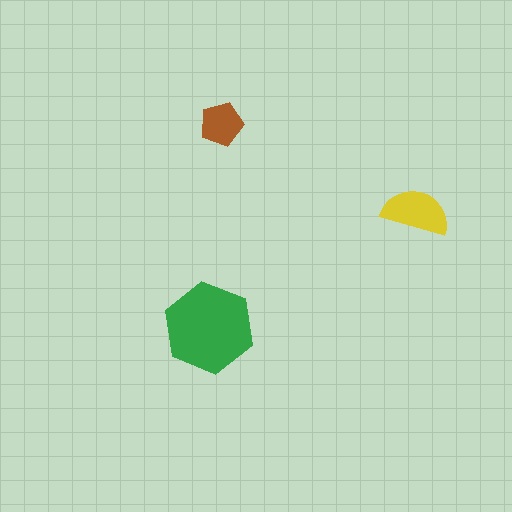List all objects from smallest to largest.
The brown pentagon, the yellow semicircle, the green hexagon.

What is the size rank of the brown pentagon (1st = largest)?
3rd.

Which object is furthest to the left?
The green hexagon is leftmost.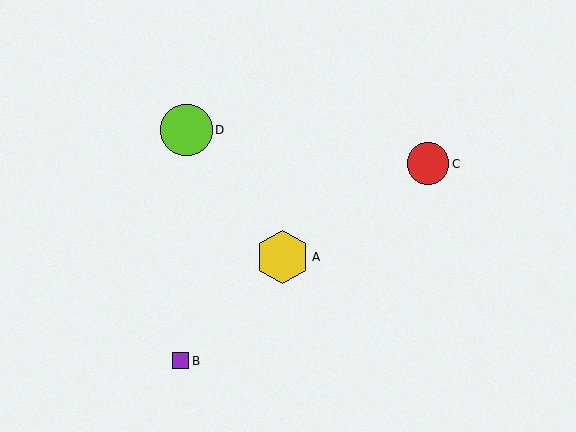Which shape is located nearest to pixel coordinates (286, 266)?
The yellow hexagon (labeled A) at (283, 257) is nearest to that location.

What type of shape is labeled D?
Shape D is a lime circle.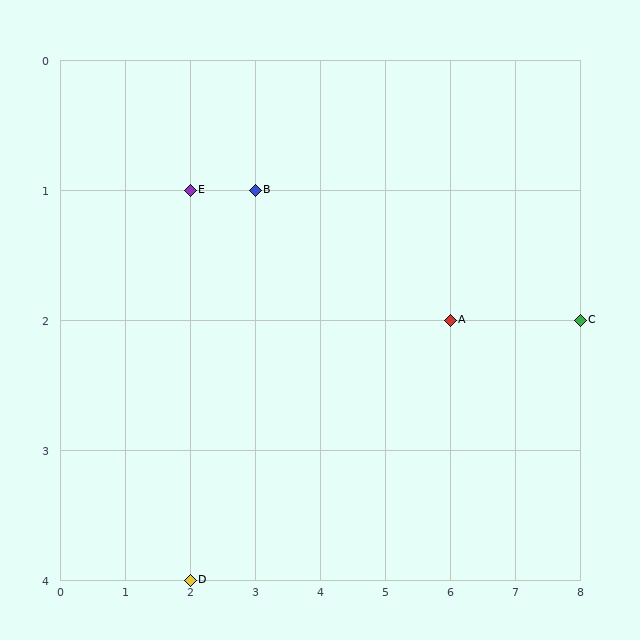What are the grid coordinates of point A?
Point A is at grid coordinates (6, 2).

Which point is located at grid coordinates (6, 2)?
Point A is at (6, 2).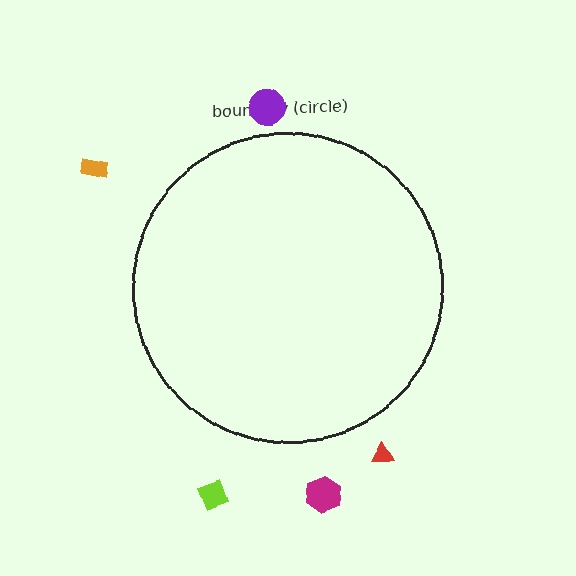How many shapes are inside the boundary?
0 inside, 5 outside.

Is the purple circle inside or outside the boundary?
Outside.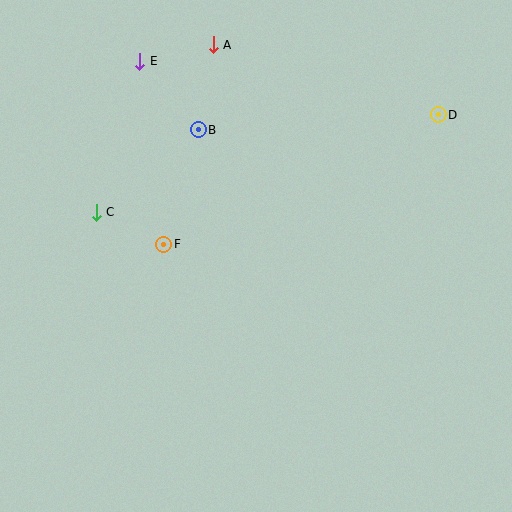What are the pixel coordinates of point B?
Point B is at (198, 130).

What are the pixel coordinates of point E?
Point E is at (140, 61).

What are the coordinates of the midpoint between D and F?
The midpoint between D and F is at (301, 180).